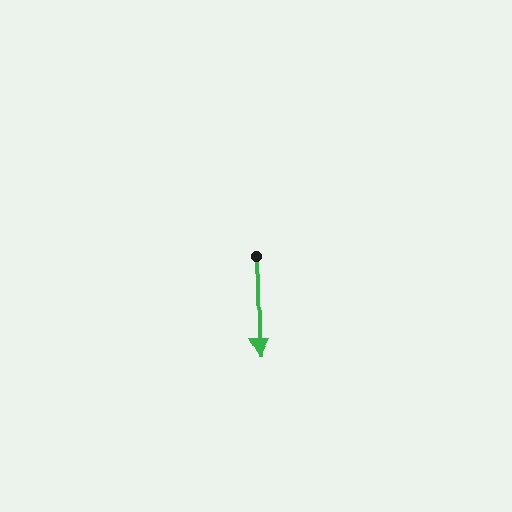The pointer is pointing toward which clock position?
Roughly 6 o'clock.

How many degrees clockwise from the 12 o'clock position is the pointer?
Approximately 179 degrees.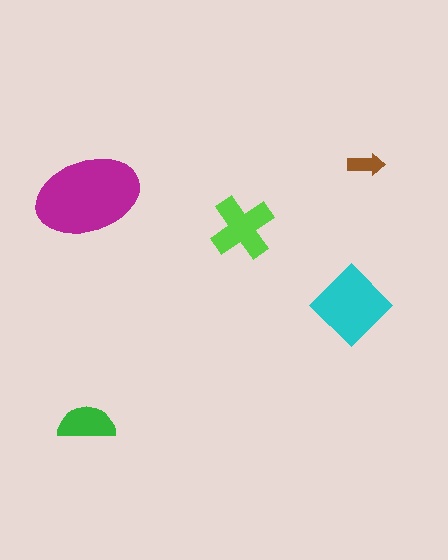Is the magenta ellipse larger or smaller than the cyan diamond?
Larger.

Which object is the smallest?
The brown arrow.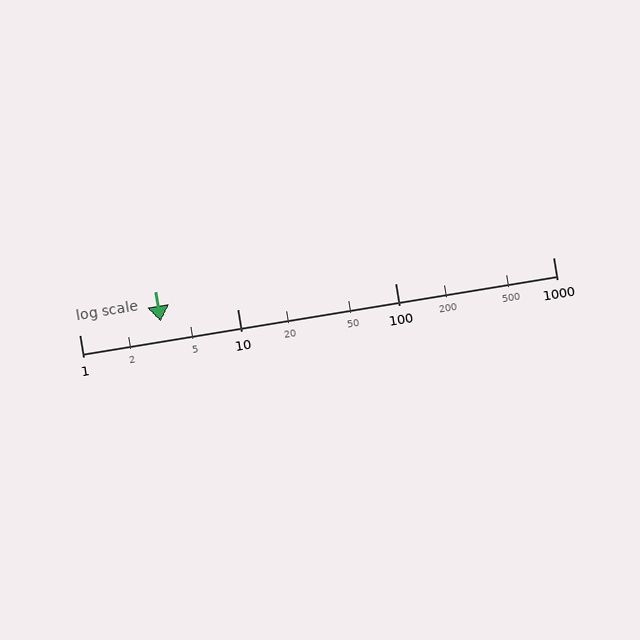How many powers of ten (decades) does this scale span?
The scale spans 3 decades, from 1 to 1000.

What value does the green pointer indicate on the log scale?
The pointer indicates approximately 3.3.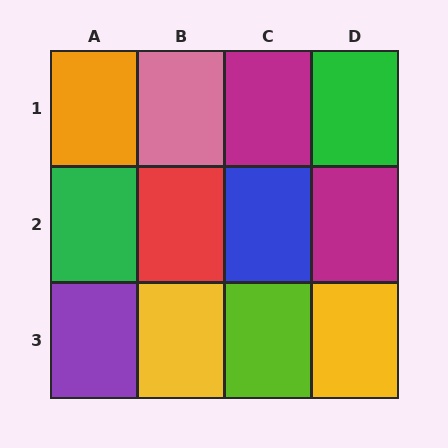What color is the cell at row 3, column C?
Lime.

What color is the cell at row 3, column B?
Yellow.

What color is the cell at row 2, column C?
Blue.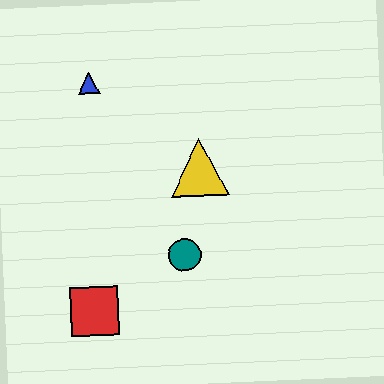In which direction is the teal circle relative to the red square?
The teal circle is to the right of the red square.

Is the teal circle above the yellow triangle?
No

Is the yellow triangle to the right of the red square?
Yes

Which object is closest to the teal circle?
The yellow triangle is closest to the teal circle.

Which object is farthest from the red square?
The blue triangle is farthest from the red square.